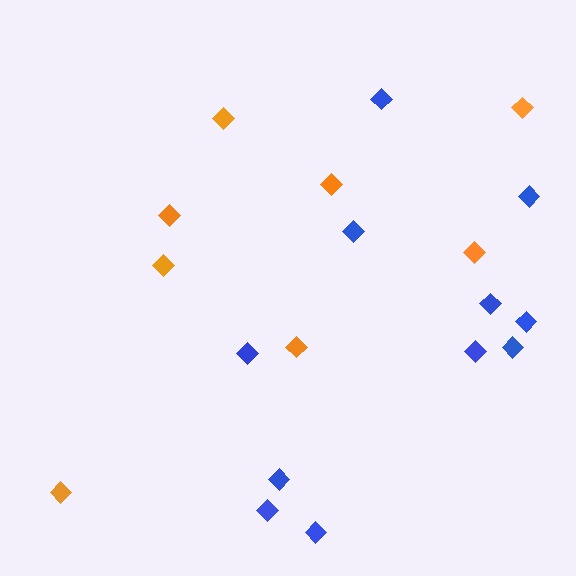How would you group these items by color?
There are 2 groups: one group of blue diamonds (11) and one group of orange diamonds (8).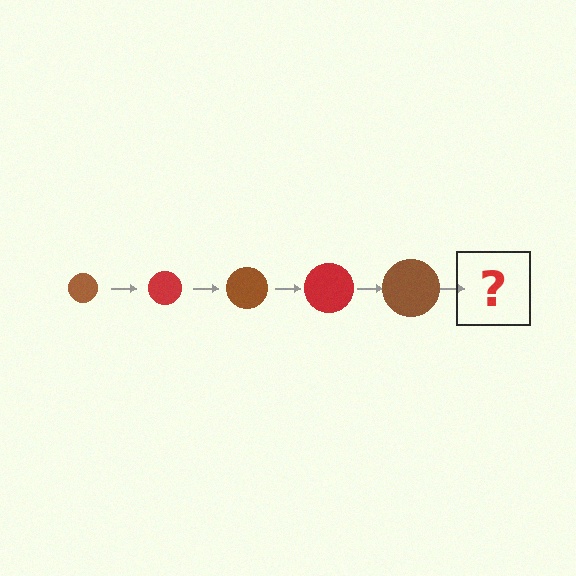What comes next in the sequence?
The next element should be a red circle, larger than the previous one.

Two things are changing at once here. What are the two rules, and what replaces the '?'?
The two rules are that the circle grows larger each step and the color cycles through brown and red. The '?' should be a red circle, larger than the previous one.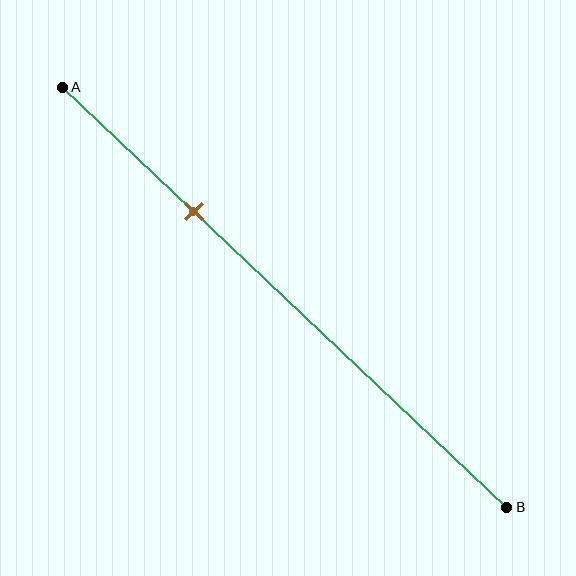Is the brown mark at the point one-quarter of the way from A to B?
No, the mark is at about 30% from A, not at the 25% one-quarter point.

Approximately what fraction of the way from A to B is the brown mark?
The brown mark is approximately 30% of the way from A to B.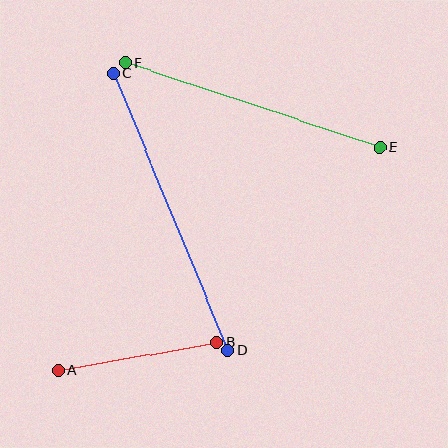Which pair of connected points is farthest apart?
Points C and D are farthest apart.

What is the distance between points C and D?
The distance is approximately 299 pixels.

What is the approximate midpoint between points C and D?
The midpoint is at approximately (171, 212) pixels.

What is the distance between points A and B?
The distance is approximately 161 pixels.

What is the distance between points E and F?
The distance is approximately 268 pixels.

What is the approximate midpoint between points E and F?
The midpoint is at approximately (252, 105) pixels.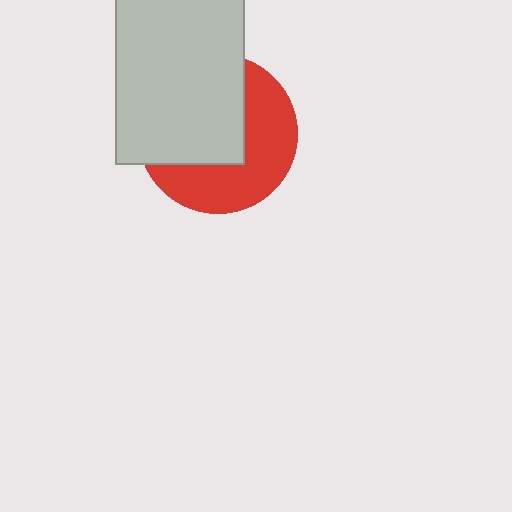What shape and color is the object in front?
The object in front is a light gray rectangle.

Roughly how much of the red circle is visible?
About half of it is visible (roughly 48%).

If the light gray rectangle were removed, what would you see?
You would see the complete red circle.